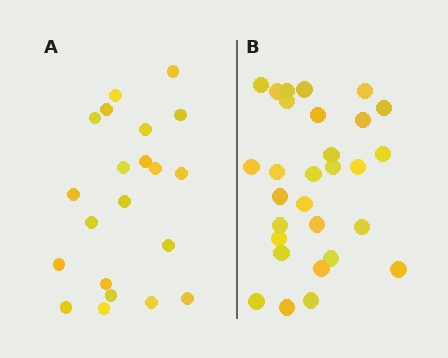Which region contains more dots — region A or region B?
Region B (the right region) has more dots.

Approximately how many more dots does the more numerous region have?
Region B has roughly 8 or so more dots than region A.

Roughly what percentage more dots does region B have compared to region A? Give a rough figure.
About 40% more.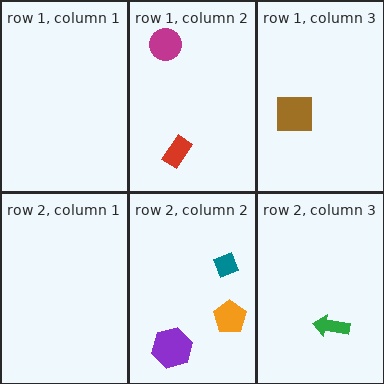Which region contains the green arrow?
The row 2, column 3 region.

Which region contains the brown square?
The row 1, column 3 region.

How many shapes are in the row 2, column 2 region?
3.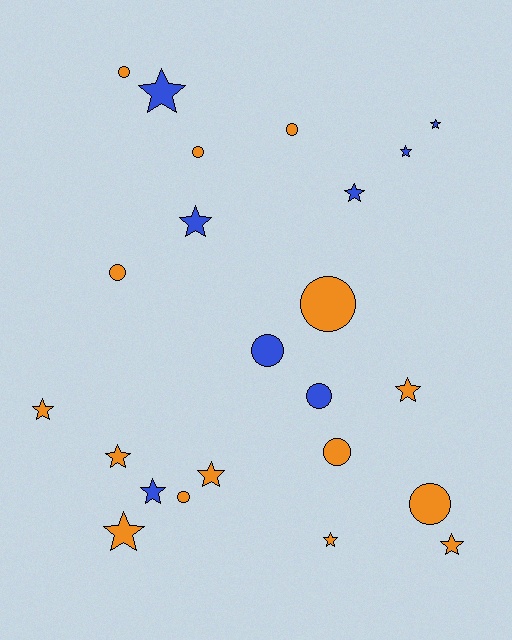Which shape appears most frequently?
Star, with 13 objects.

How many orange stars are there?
There are 7 orange stars.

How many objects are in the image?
There are 23 objects.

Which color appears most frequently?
Orange, with 15 objects.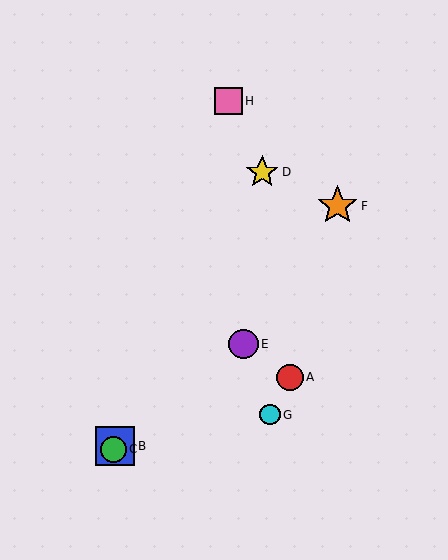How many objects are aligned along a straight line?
3 objects (B, C, D) are aligned along a straight line.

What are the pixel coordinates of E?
Object E is at (243, 344).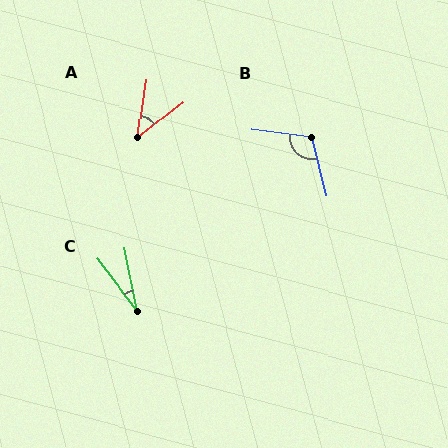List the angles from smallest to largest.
C (26°), A (44°), B (111°).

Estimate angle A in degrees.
Approximately 44 degrees.